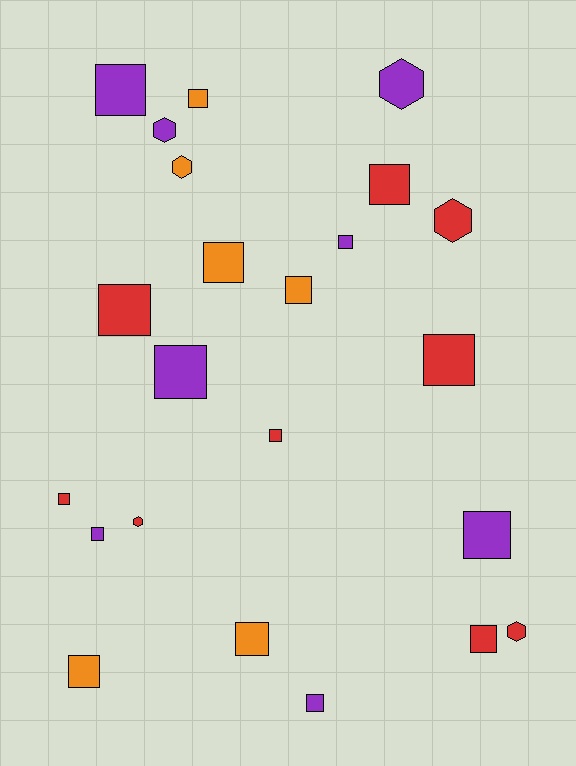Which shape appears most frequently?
Square, with 17 objects.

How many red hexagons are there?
There are 3 red hexagons.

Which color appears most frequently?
Red, with 9 objects.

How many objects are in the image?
There are 23 objects.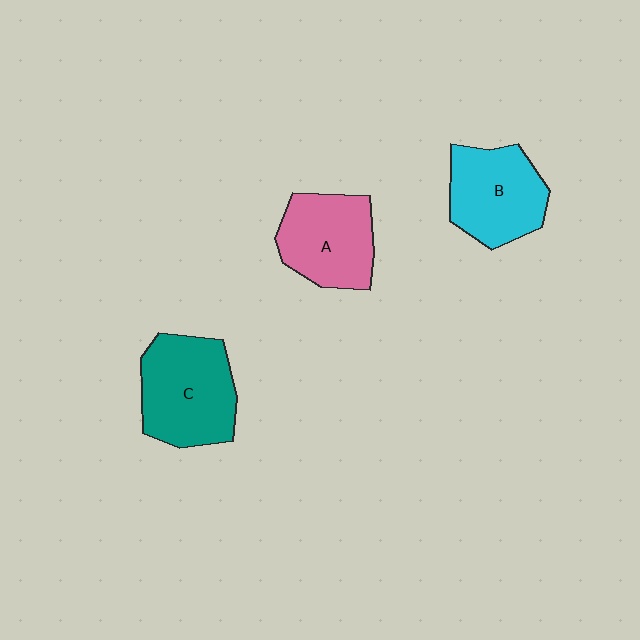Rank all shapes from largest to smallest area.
From largest to smallest: C (teal), B (cyan), A (pink).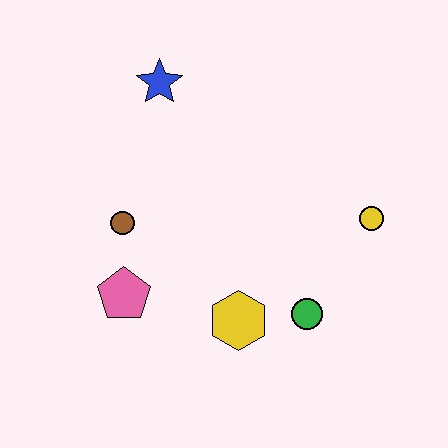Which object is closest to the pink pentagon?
The brown circle is closest to the pink pentagon.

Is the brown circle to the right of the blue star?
No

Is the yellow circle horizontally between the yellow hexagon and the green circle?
No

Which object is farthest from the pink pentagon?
The yellow circle is farthest from the pink pentagon.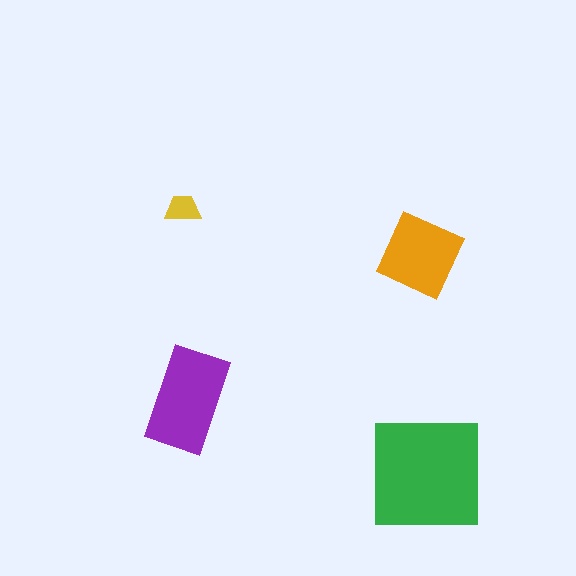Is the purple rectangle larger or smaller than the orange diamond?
Larger.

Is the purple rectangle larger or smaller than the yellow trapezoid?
Larger.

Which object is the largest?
The green square.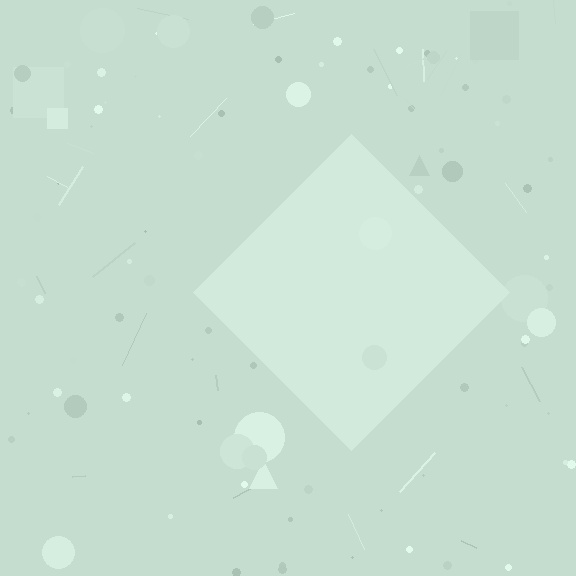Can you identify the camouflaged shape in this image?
The camouflaged shape is a diamond.